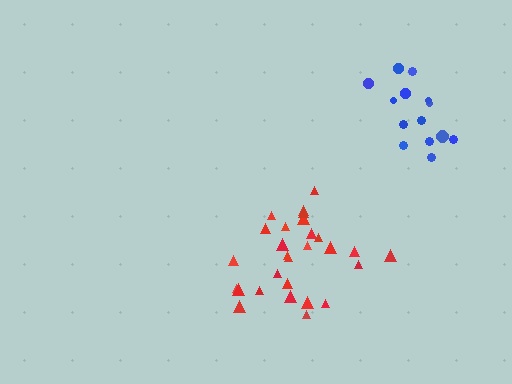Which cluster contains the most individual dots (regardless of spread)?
Red (28).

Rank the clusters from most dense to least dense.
red, blue.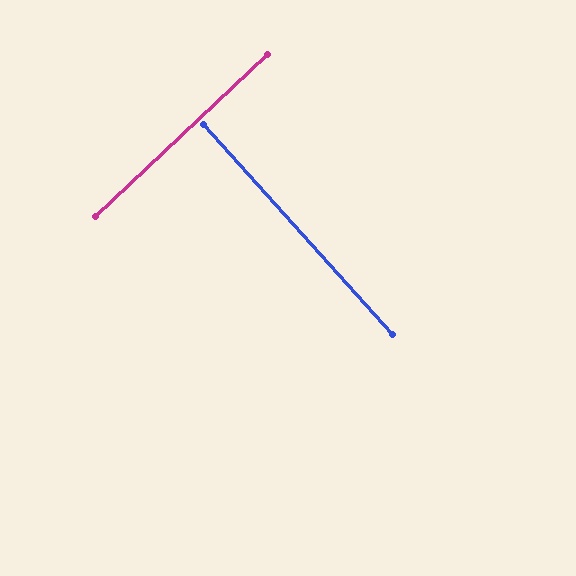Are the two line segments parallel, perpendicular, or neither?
Perpendicular — they meet at approximately 89°.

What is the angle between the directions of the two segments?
Approximately 89 degrees.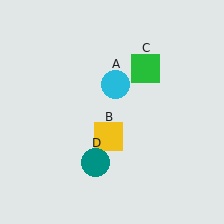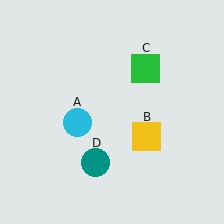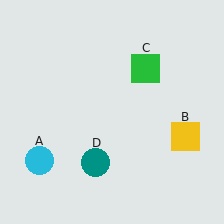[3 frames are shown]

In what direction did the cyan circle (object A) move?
The cyan circle (object A) moved down and to the left.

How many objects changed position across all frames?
2 objects changed position: cyan circle (object A), yellow square (object B).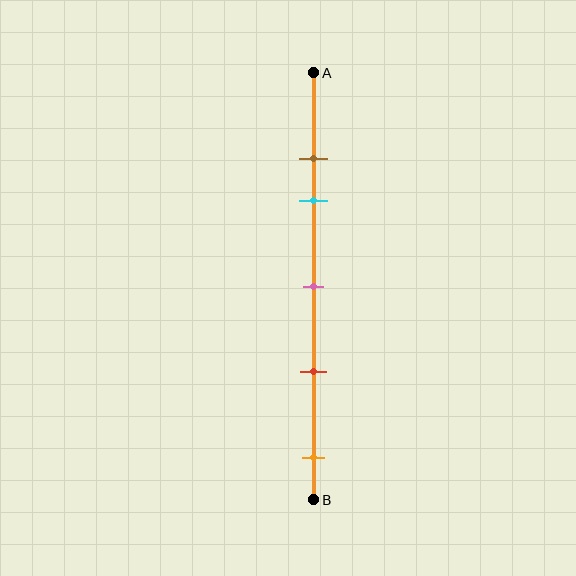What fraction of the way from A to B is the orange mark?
The orange mark is approximately 90% (0.9) of the way from A to B.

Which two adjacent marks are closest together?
The brown and cyan marks are the closest adjacent pair.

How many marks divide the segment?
There are 5 marks dividing the segment.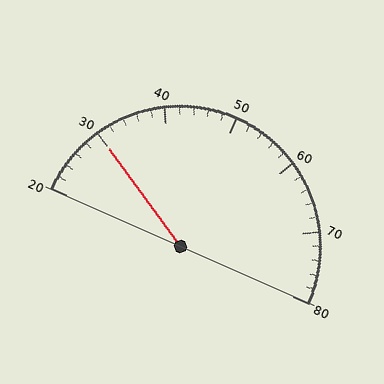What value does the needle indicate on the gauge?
The needle indicates approximately 30.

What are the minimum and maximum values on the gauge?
The gauge ranges from 20 to 80.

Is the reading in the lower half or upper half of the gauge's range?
The reading is in the lower half of the range (20 to 80).